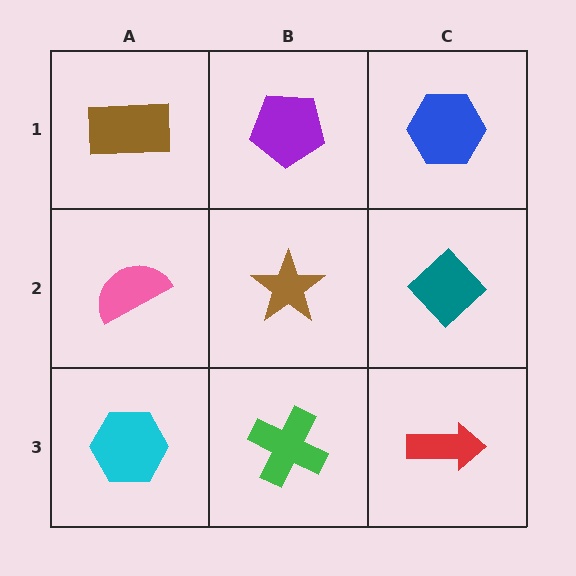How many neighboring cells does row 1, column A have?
2.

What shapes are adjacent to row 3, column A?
A pink semicircle (row 2, column A), a green cross (row 3, column B).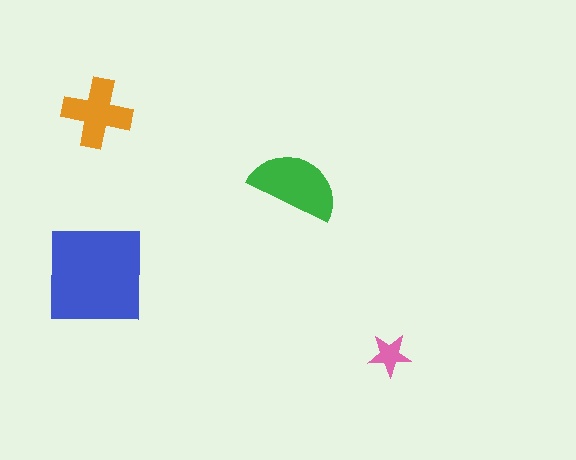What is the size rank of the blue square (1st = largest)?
1st.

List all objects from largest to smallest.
The blue square, the green semicircle, the orange cross, the pink star.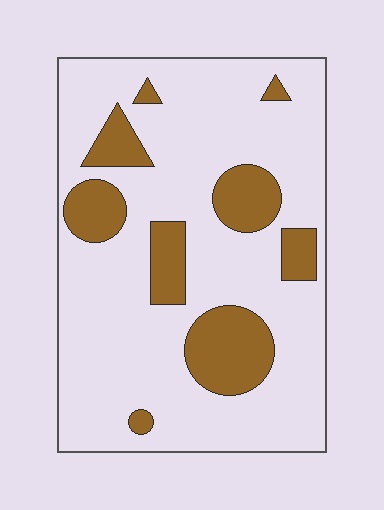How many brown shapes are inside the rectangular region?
9.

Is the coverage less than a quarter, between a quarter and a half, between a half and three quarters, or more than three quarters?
Less than a quarter.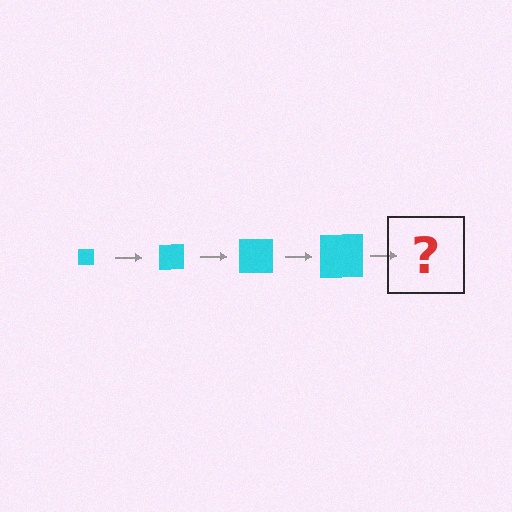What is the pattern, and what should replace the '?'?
The pattern is that the square gets progressively larger each step. The '?' should be a cyan square, larger than the previous one.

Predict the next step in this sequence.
The next step is a cyan square, larger than the previous one.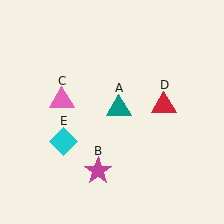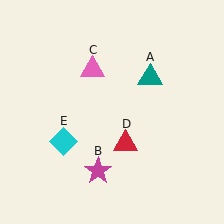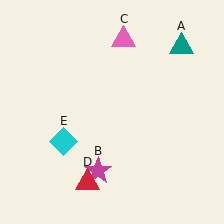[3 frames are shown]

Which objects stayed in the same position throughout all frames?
Magenta star (object B) and cyan diamond (object E) remained stationary.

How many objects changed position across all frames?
3 objects changed position: teal triangle (object A), pink triangle (object C), red triangle (object D).